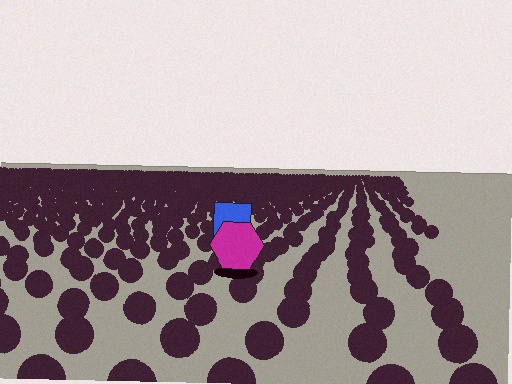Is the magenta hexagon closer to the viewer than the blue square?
Yes. The magenta hexagon is closer — you can tell from the texture gradient: the ground texture is coarser near it.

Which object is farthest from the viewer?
The blue square is farthest from the viewer. It appears smaller and the ground texture around it is denser.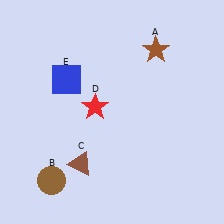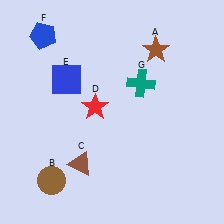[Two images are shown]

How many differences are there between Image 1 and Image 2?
There are 2 differences between the two images.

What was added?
A blue pentagon (F), a teal cross (G) were added in Image 2.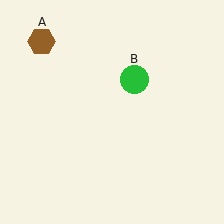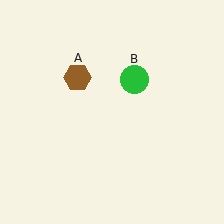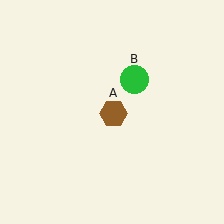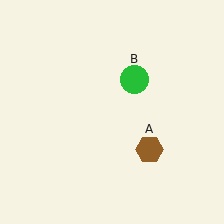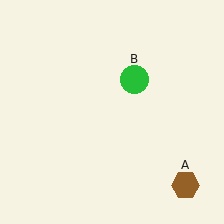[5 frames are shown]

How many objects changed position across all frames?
1 object changed position: brown hexagon (object A).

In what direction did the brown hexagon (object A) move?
The brown hexagon (object A) moved down and to the right.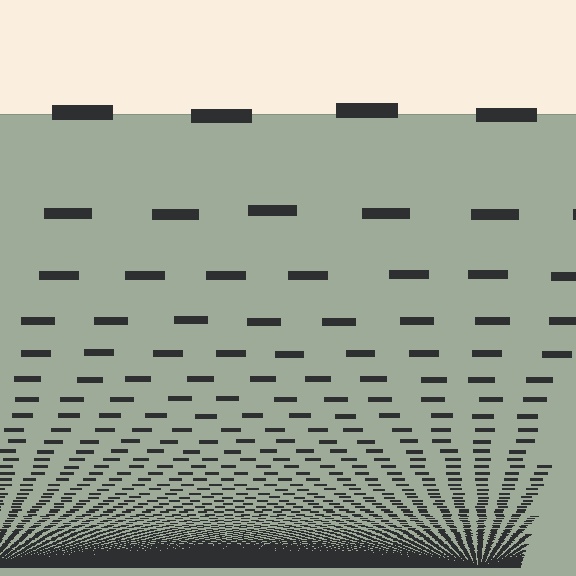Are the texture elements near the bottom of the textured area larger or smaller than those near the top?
Smaller. The gradient is inverted — elements near the bottom are smaller and denser.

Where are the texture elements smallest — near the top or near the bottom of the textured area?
Near the bottom.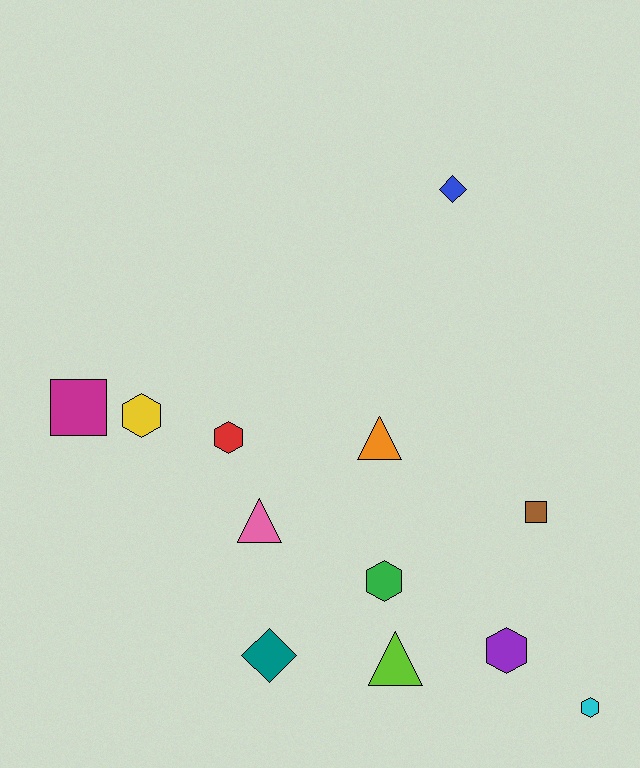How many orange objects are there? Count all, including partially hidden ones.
There is 1 orange object.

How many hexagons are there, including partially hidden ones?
There are 5 hexagons.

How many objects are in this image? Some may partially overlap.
There are 12 objects.